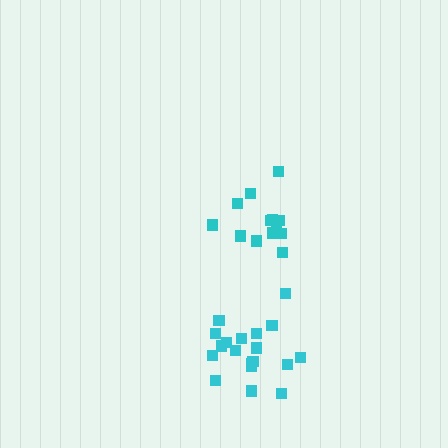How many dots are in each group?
Group 1: 19 dots, Group 2: 13 dots (32 total).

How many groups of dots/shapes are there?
There are 2 groups.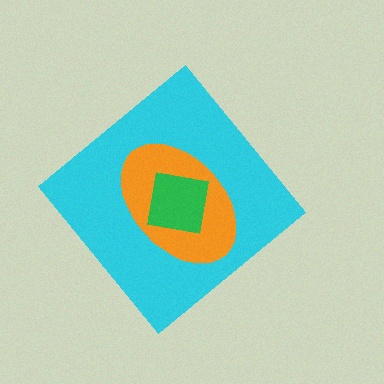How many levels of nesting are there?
3.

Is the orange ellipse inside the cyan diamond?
Yes.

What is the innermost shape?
The green square.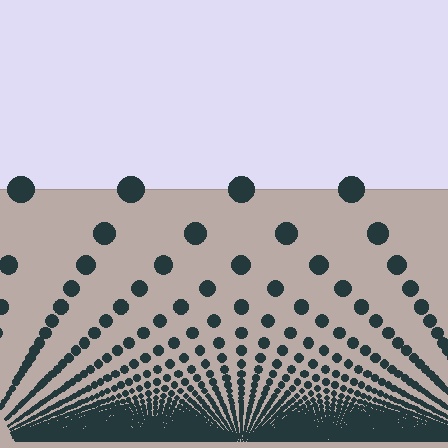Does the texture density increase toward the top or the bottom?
Density increases toward the bottom.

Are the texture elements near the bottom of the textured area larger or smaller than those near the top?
Smaller. The gradient is inverted — elements near the bottom are smaller and denser.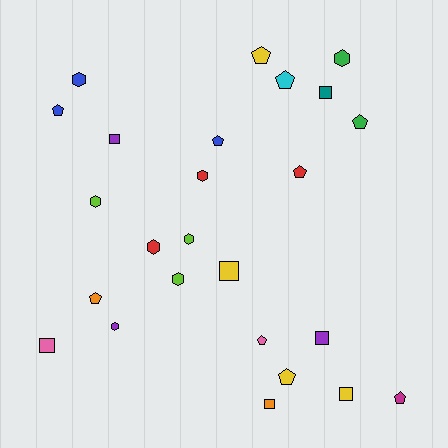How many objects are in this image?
There are 25 objects.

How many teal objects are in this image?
There is 1 teal object.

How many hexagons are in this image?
There are 8 hexagons.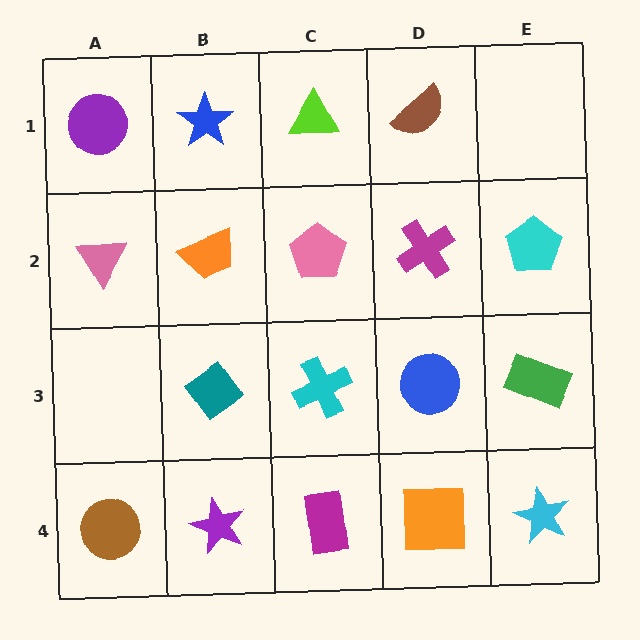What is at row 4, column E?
A cyan star.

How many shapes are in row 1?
4 shapes.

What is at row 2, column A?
A pink triangle.